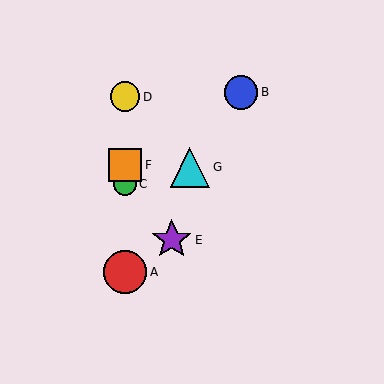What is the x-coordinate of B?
Object B is at x≈241.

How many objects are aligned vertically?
4 objects (A, C, D, F) are aligned vertically.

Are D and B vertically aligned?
No, D is at x≈125 and B is at x≈241.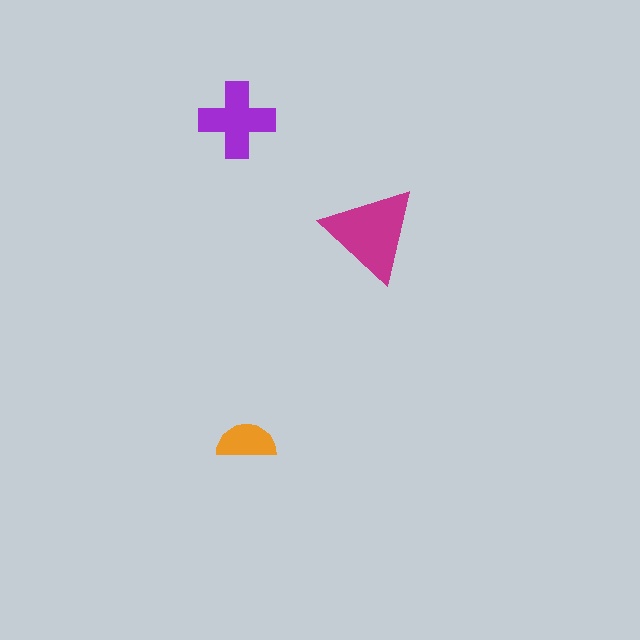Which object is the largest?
The magenta triangle.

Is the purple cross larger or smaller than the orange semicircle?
Larger.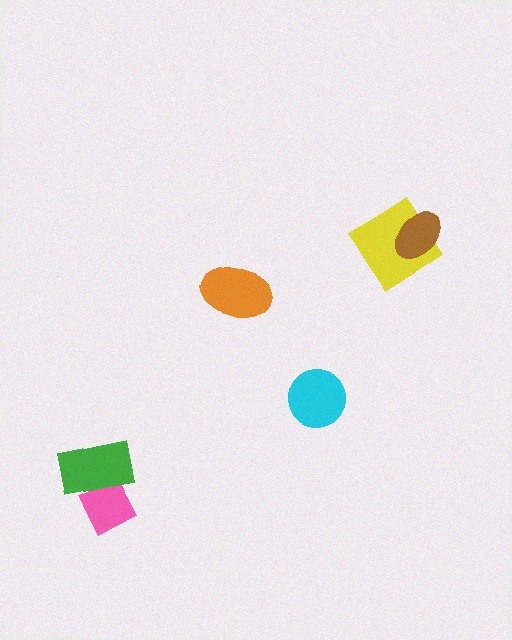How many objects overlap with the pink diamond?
1 object overlaps with the pink diamond.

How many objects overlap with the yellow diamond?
1 object overlaps with the yellow diamond.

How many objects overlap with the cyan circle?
0 objects overlap with the cyan circle.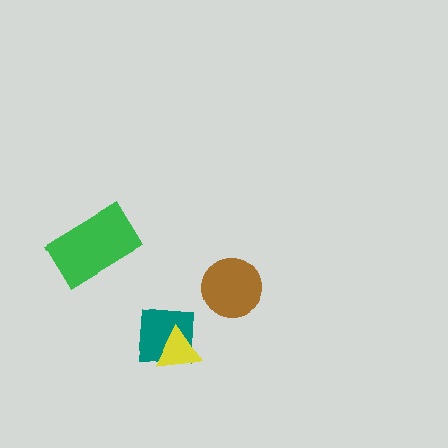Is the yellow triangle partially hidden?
No, no other shape covers it.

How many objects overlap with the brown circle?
0 objects overlap with the brown circle.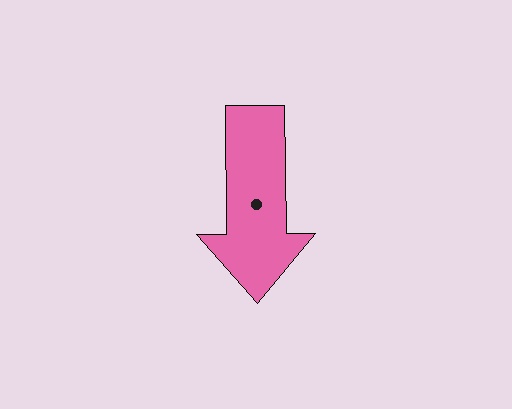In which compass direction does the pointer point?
South.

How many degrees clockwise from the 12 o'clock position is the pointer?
Approximately 179 degrees.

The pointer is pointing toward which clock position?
Roughly 6 o'clock.